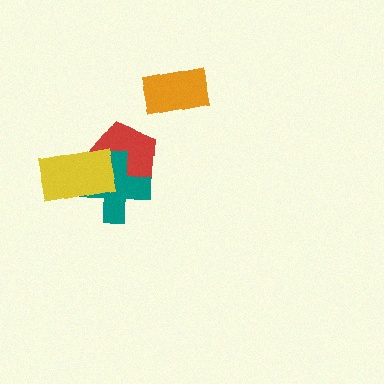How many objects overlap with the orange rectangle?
0 objects overlap with the orange rectangle.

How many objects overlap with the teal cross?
2 objects overlap with the teal cross.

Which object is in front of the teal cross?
The yellow rectangle is in front of the teal cross.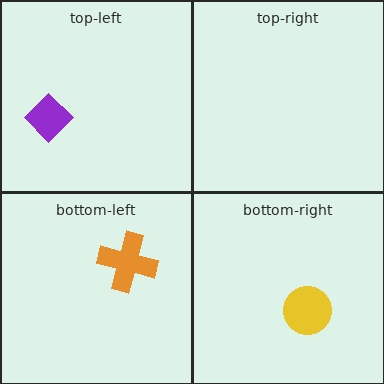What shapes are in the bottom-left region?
The orange cross.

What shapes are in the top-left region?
The purple diamond.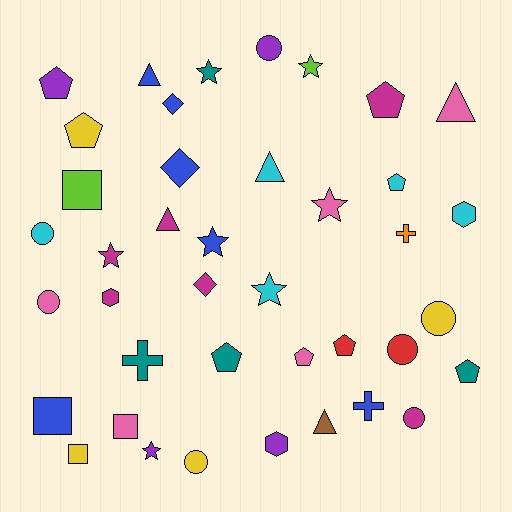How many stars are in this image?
There are 7 stars.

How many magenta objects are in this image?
There are 6 magenta objects.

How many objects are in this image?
There are 40 objects.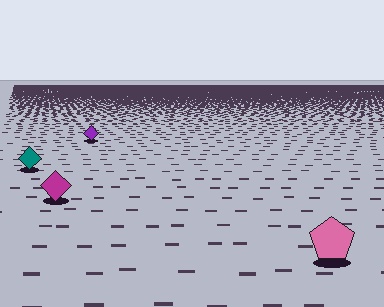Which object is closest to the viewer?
The pink pentagon is closest. The texture marks near it are larger and more spread out.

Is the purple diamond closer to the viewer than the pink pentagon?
No. The pink pentagon is closer — you can tell from the texture gradient: the ground texture is coarser near it.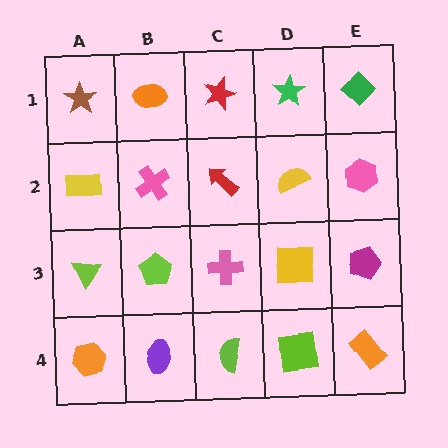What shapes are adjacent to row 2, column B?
An orange ellipse (row 1, column B), a lime pentagon (row 3, column B), a yellow rectangle (row 2, column A), a red arrow (row 2, column C).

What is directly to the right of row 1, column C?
A green star.